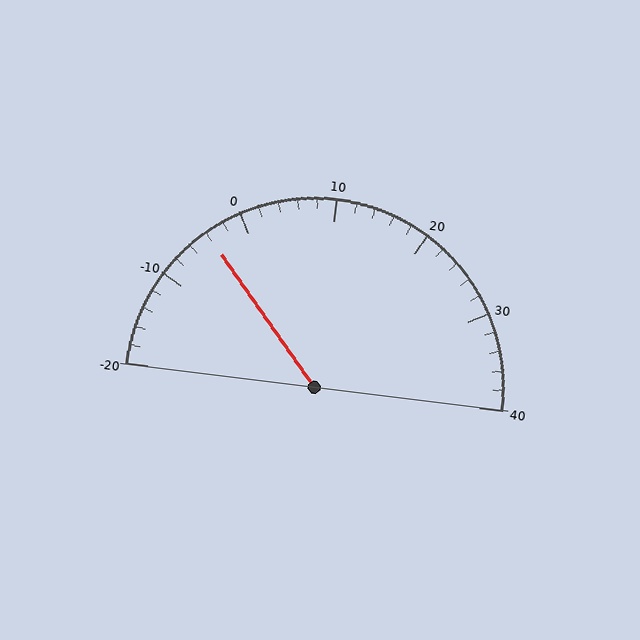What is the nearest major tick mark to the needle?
The nearest major tick mark is 0.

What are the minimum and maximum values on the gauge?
The gauge ranges from -20 to 40.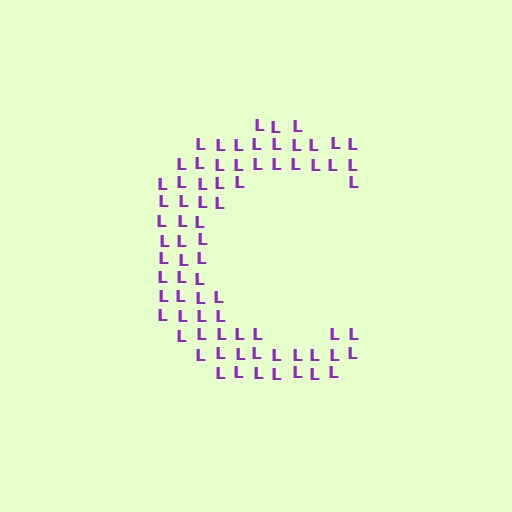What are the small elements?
The small elements are letter L's.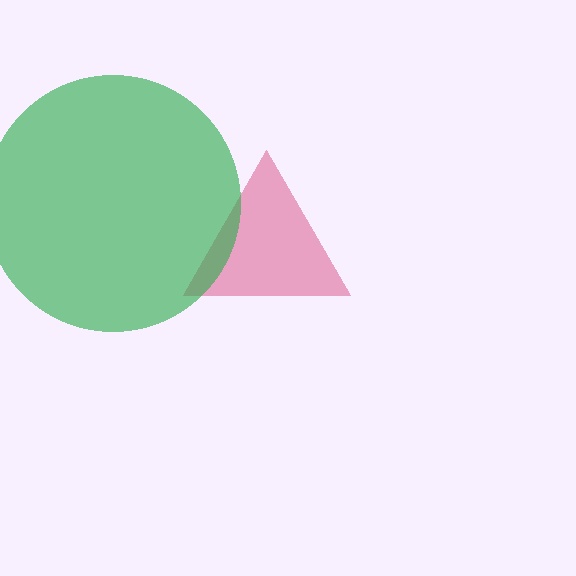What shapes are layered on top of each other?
The layered shapes are: a pink triangle, a green circle.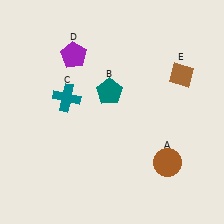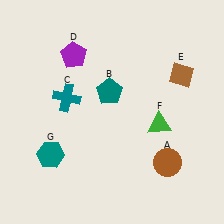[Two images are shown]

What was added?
A green triangle (F), a teal hexagon (G) were added in Image 2.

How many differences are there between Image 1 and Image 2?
There are 2 differences between the two images.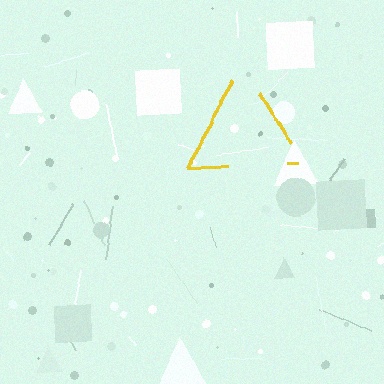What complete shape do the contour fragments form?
The contour fragments form a triangle.